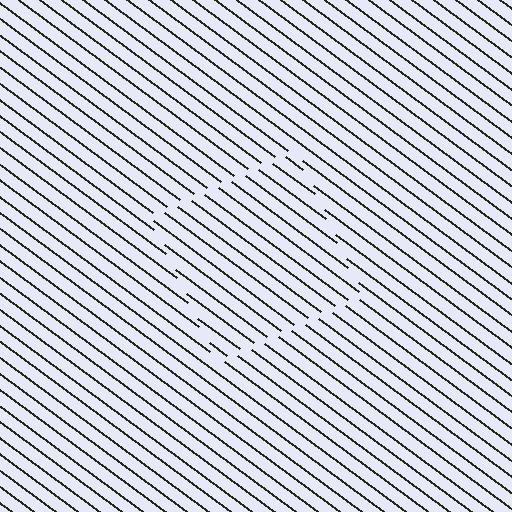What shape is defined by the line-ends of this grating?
An illusory square. The interior of the shape contains the same grating, shifted by half a period — the contour is defined by the phase discontinuity where line-ends from the inner and outer gratings abut.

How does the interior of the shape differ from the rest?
The interior of the shape contains the same grating, shifted by half a period — the contour is defined by the phase discontinuity where line-ends from the inner and outer gratings abut.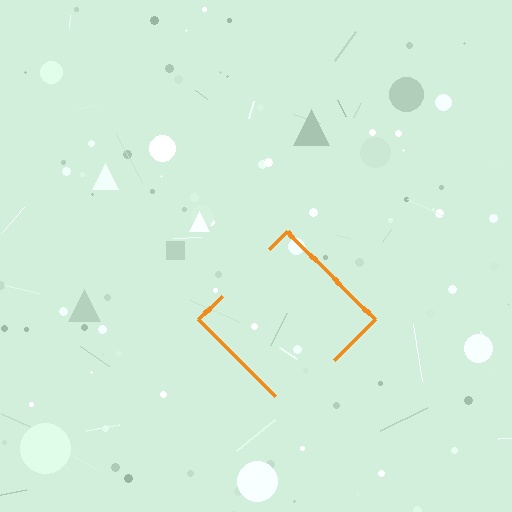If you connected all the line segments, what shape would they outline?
They would outline a diamond.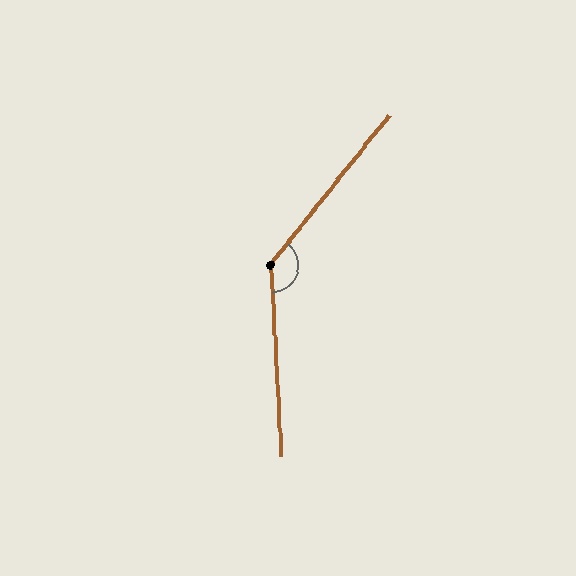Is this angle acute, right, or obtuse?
It is obtuse.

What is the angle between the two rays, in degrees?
Approximately 139 degrees.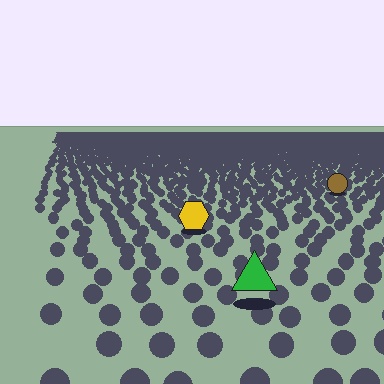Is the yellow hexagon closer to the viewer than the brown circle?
Yes. The yellow hexagon is closer — you can tell from the texture gradient: the ground texture is coarser near it.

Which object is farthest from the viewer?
The brown circle is farthest from the viewer. It appears smaller and the ground texture around it is denser.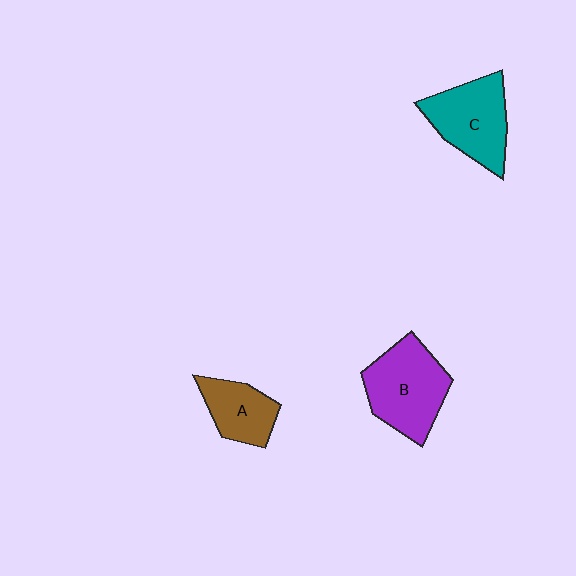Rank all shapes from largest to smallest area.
From largest to smallest: B (purple), C (teal), A (brown).